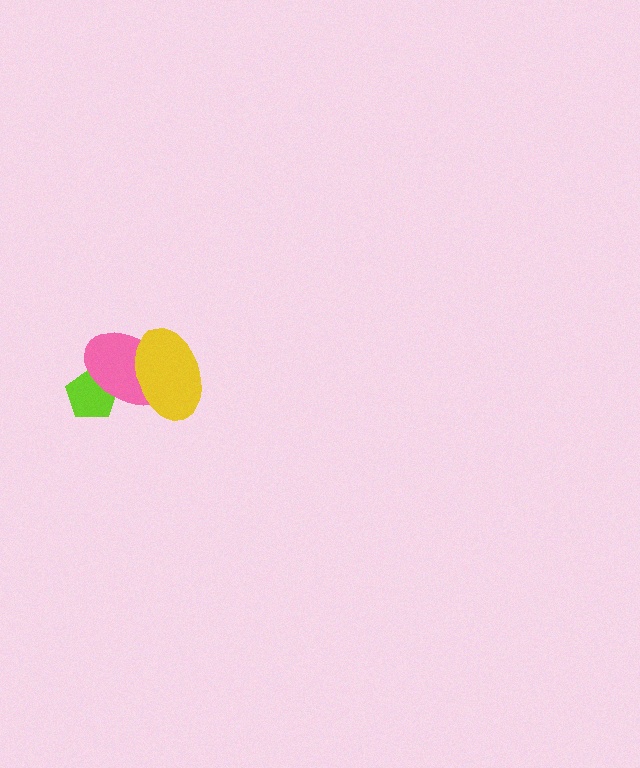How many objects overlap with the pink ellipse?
2 objects overlap with the pink ellipse.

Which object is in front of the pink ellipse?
The yellow ellipse is in front of the pink ellipse.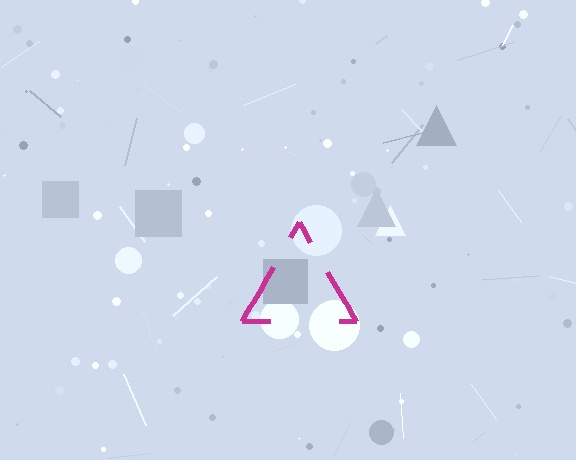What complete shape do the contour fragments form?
The contour fragments form a triangle.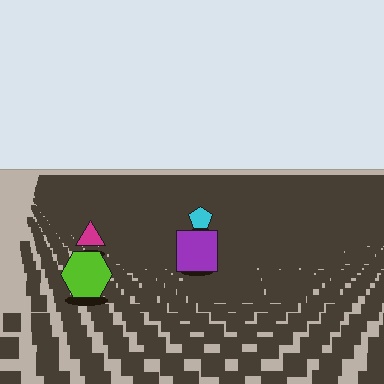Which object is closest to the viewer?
The lime hexagon is closest. The texture marks near it are larger and more spread out.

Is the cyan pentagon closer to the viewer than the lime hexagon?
No. The lime hexagon is closer — you can tell from the texture gradient: the ground texture is coarser near it.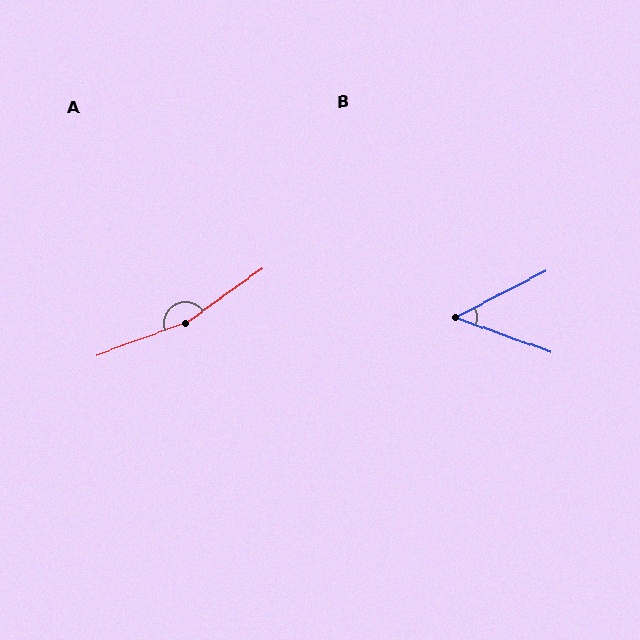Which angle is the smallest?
B, at approximately 47 degrees.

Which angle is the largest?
A, at approximately 165 degrees.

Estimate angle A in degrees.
Approximately 165 degrees.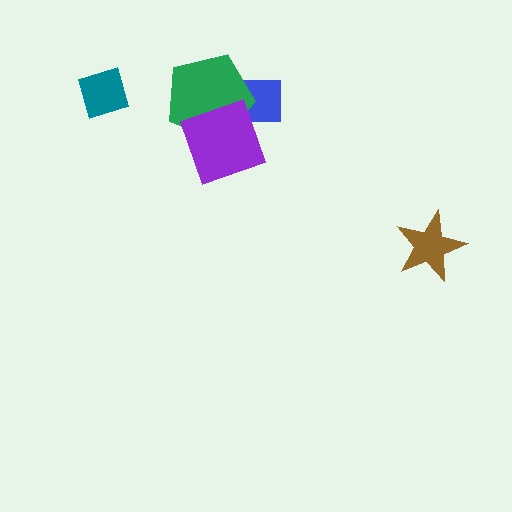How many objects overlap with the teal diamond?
0 objects overlap with the teal diamond.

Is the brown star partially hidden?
No, no other shape covers it.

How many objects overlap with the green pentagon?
2 objects overlap with the green pentagon.